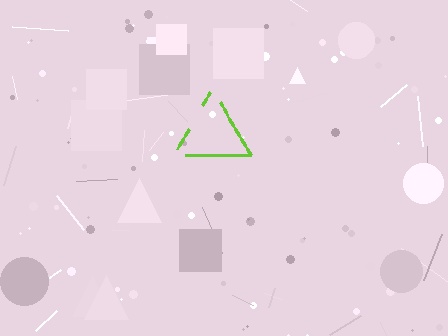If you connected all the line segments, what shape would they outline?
They would outline a triangle.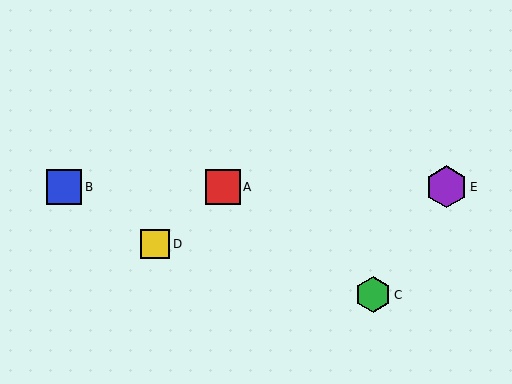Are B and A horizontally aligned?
Yes, both are at y≈187.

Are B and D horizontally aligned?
No, B is at y≈187 and D is at y≈244.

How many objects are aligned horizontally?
3 objects (A, B, E) are aligned horizontally.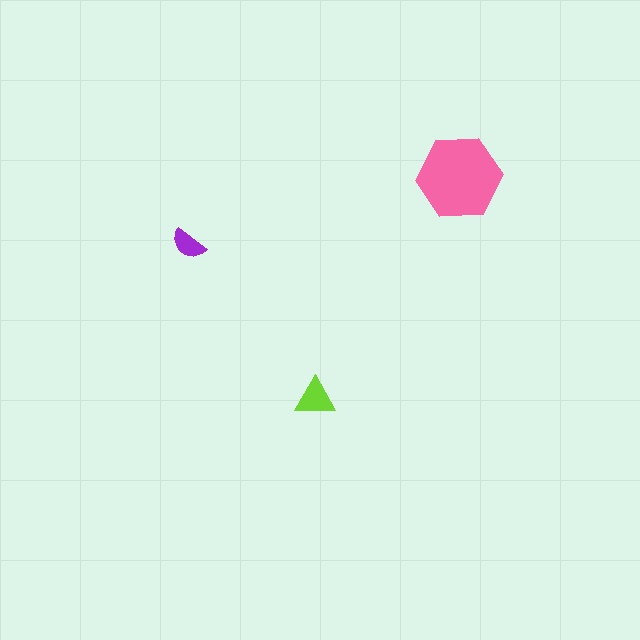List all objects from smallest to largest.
The purple semicircle, the lime triangle, the pink hexagon.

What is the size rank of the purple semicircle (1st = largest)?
3rd.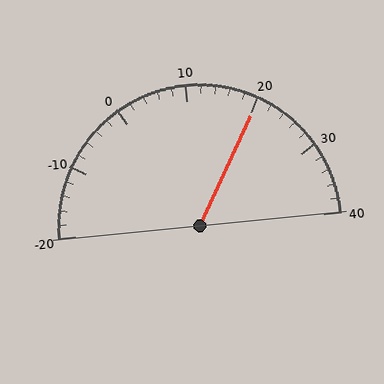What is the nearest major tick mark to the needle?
The nearest major tick mark is 20.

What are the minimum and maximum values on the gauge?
The gauge ranges from -20 to 40.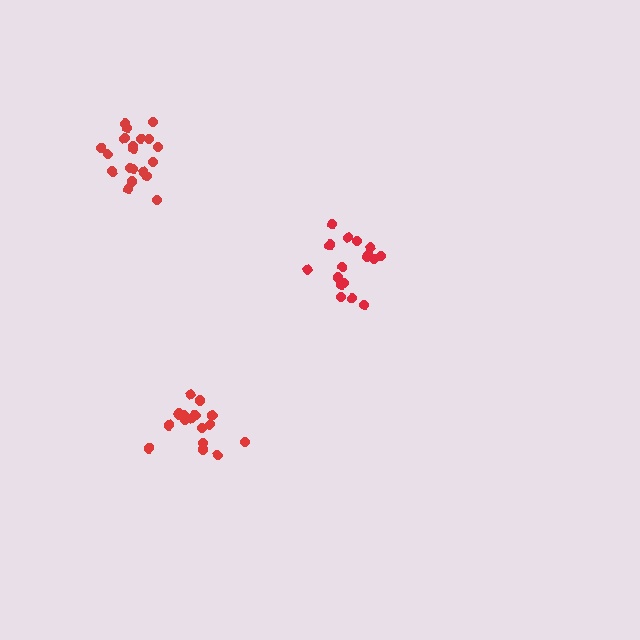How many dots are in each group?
Group 1: 17 dots, Group 2: 18 dots, Group 3: 20 dots (55 total).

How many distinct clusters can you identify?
There are 3 distinct clusters.